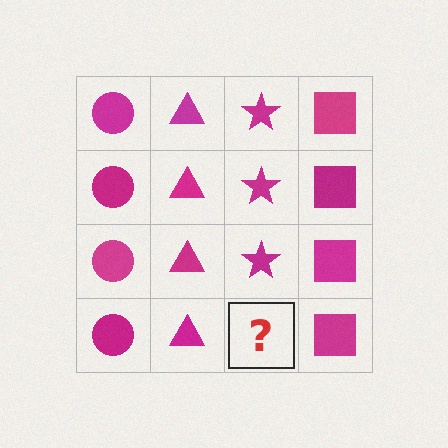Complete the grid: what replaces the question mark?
The question mark should be replaced with a magenta star.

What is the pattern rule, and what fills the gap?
The rule is that each column has a consistent shape. The gap should be filled with a magenta star.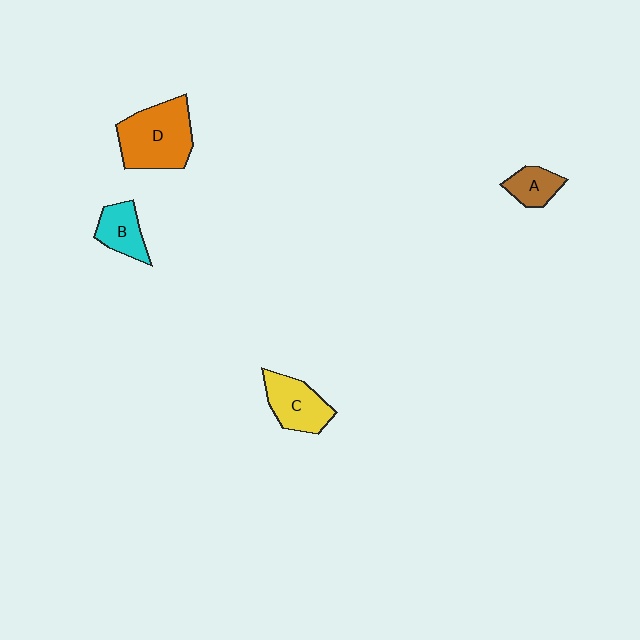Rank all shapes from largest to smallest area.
From largest to smallest: D (orange), C (yellow), B (cyan), A (brown).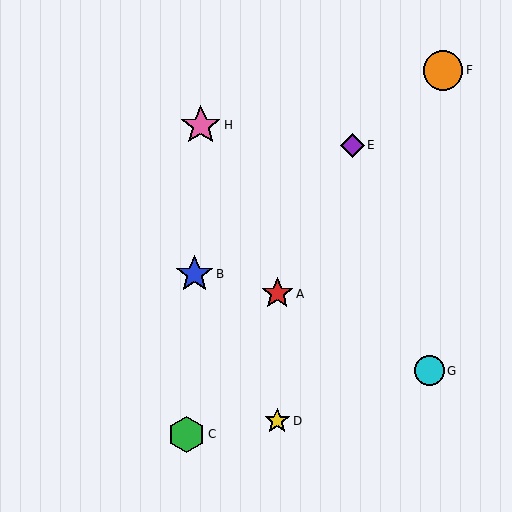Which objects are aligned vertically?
Objects A, D are aligned vertically.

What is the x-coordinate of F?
Object F is at x≈443.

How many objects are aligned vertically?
2 objects (A, D) are aligned vertically.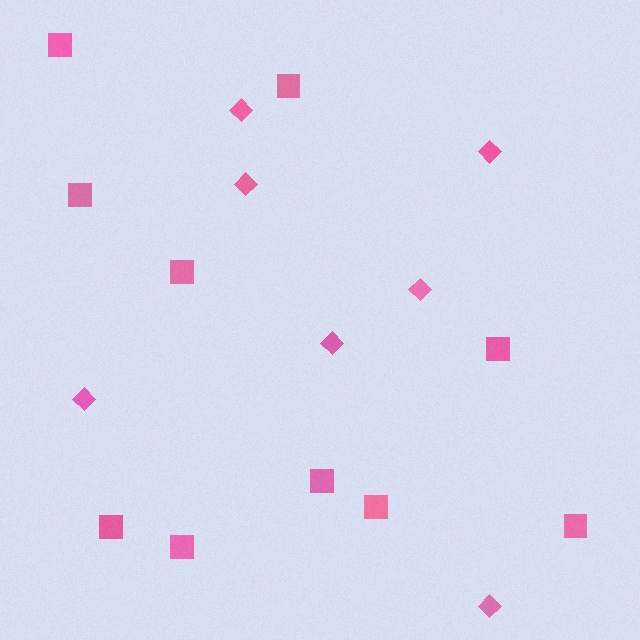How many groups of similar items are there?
There are 2 groups: one group of squares (10) and one group of diamonds (7).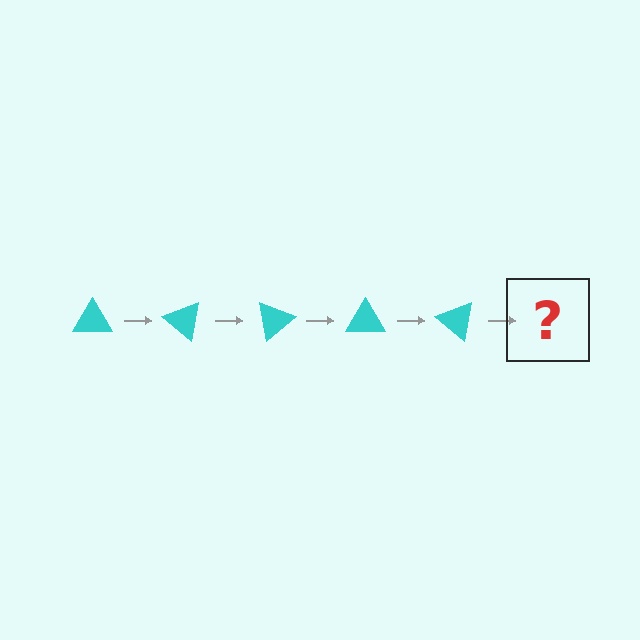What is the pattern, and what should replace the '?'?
The pattern is that the triangle rotates 40 degrees each step. The '?' should be a cyan triangle rotated 200 degrees.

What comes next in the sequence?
The next element should be a cyan triangle rotated 200 degrees.